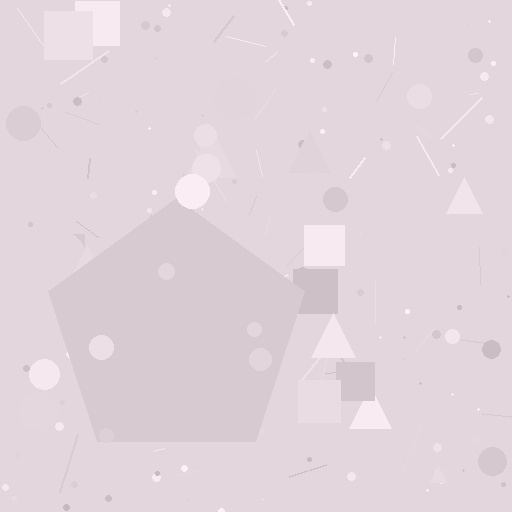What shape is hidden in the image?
A pentagon is hidden in the image.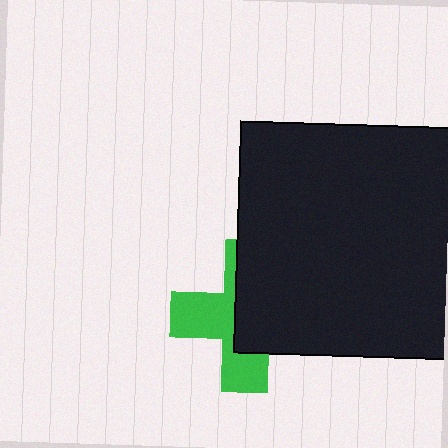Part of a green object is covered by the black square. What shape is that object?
It is a cross.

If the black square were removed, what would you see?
You would see the complete green cross.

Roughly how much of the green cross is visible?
About half of it is visible (roughly 46%).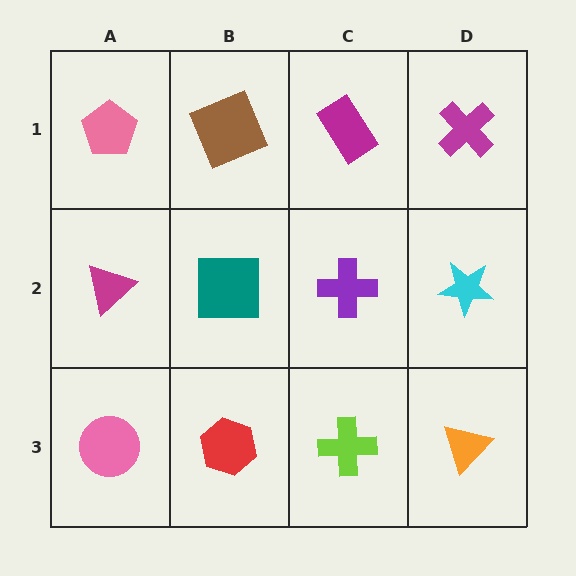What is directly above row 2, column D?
A magenta cross.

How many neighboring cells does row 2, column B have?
4.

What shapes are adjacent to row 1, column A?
A magenta triangle (row 2, column A), a brown square (row 1, column B).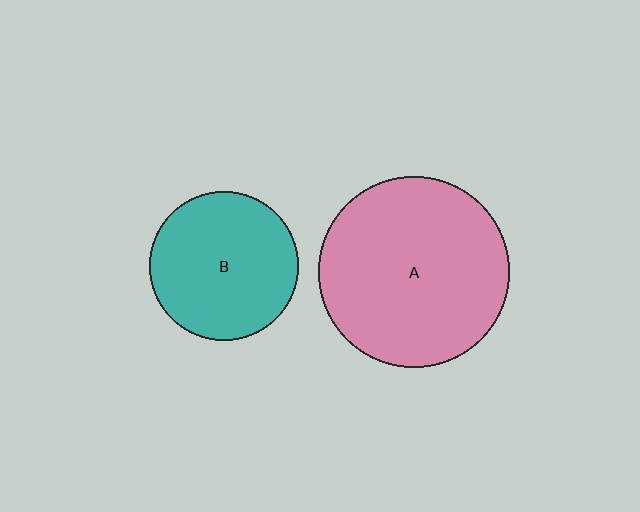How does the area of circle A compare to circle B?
Approximately 1.6 times.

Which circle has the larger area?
Circle A (pink).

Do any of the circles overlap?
No, none of the circles overlap.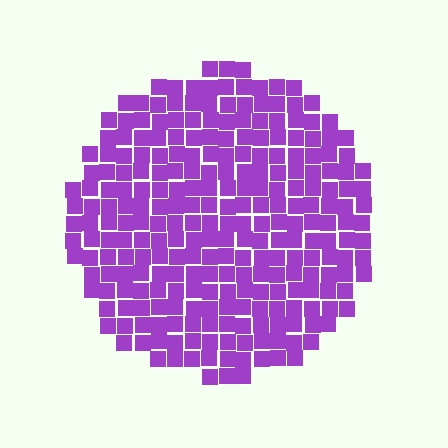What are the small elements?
The small elements are squares.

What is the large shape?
The large shape is a circle.